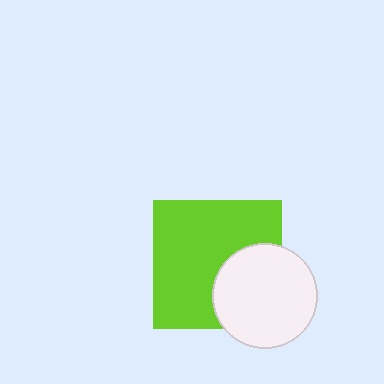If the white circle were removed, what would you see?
You would see the complete lime square.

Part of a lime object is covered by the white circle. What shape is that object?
It is a square.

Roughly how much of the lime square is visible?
Most of it is visible (roughly 68%).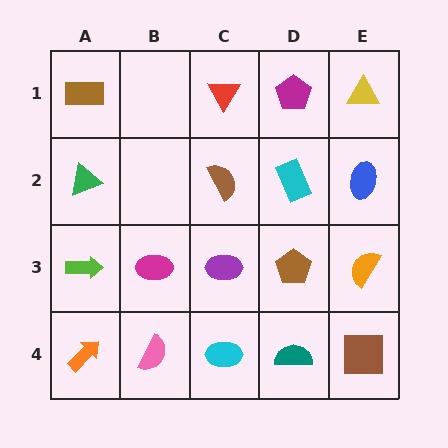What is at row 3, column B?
A magenta ellipse.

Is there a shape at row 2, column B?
No, that cell is empty.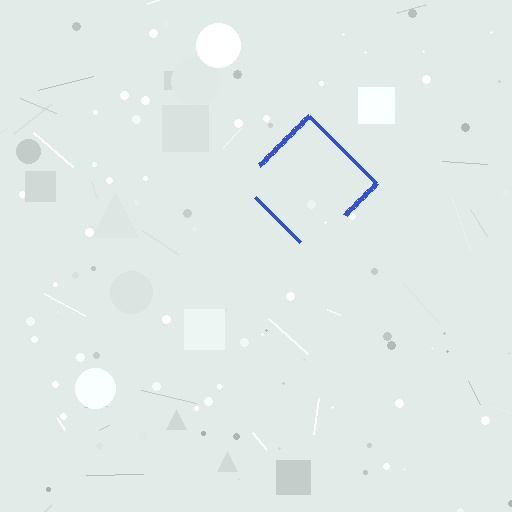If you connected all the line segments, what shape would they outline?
They would outline a diamond.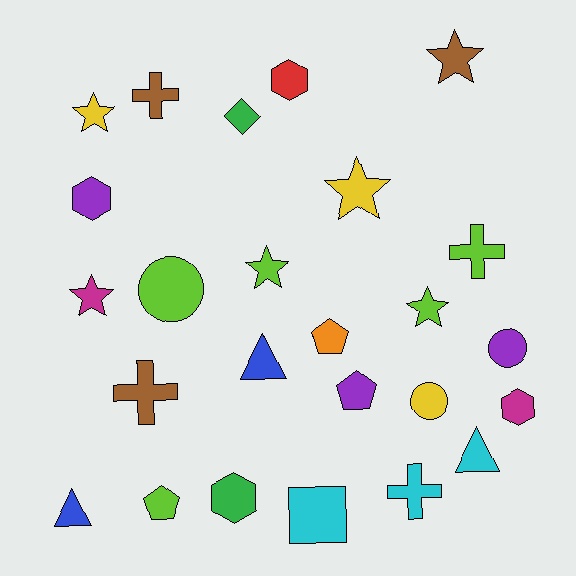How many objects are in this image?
There are 25 objects.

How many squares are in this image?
There is 1 square.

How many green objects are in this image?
There are 2 green objects.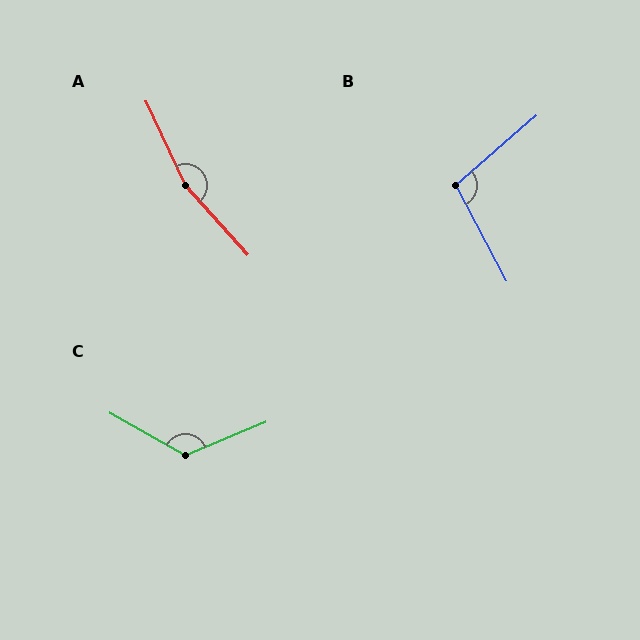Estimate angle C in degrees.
Approximately 128 degrees.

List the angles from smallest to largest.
B (103°), C (128°), A (163°).